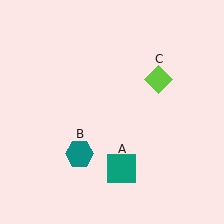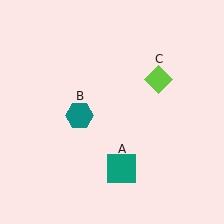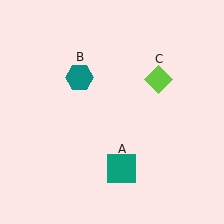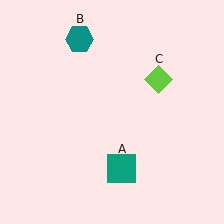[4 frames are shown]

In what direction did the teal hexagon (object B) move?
The teal hexagon (object B) moved up.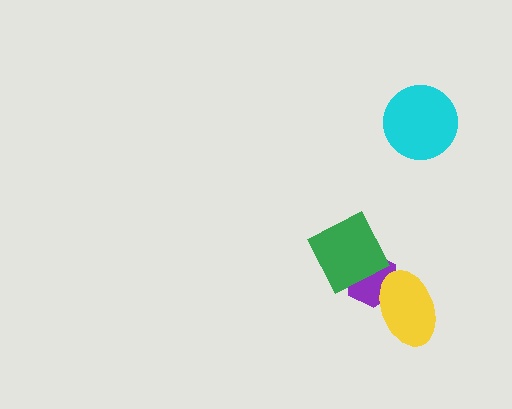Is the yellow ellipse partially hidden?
No, no other shape covers it.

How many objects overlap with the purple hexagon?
2 objects overlap with the purple hexagon.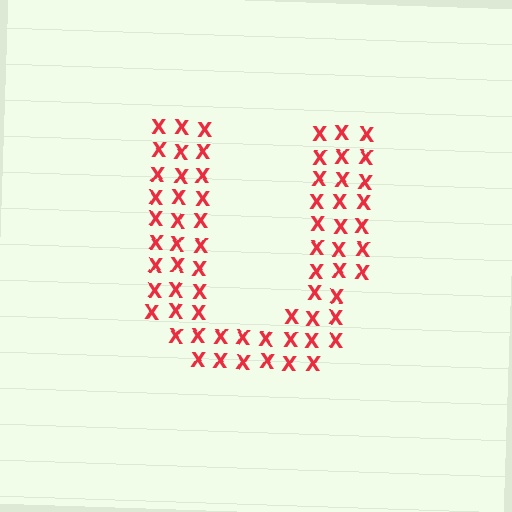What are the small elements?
The small elements are letter X's.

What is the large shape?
The large shape is the letter U.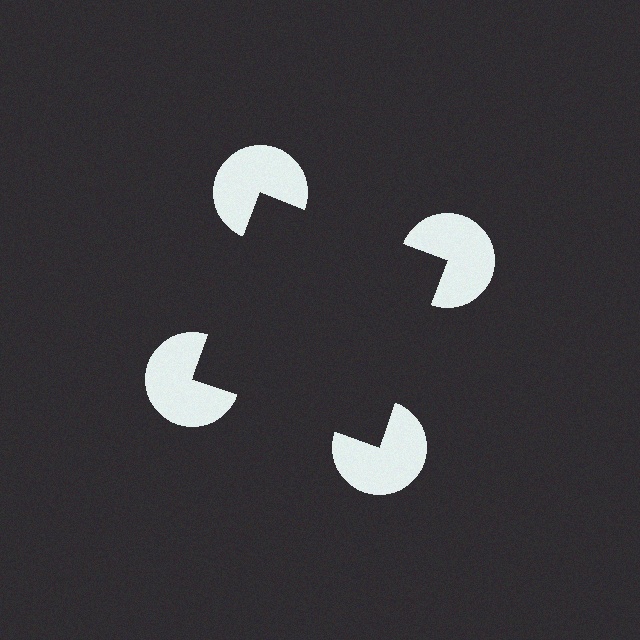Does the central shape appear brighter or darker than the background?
It typically appears slightly darker than the background, even though no actual brightness change is drawn.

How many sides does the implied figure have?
4 sides.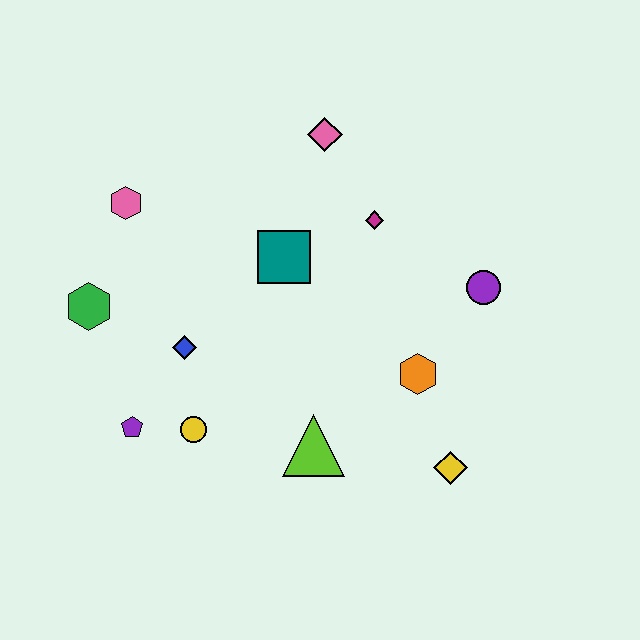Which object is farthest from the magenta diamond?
The purple pentagon is farthest from the magenta diamond.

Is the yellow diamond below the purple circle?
Yes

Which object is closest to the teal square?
The magenta diamond is closest to the teal square.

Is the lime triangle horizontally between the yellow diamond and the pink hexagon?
Yes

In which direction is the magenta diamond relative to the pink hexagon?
The magenta diamond is to the right of the pink hexagon.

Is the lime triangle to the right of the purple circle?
No